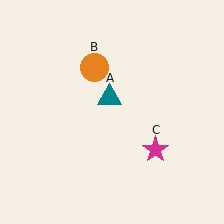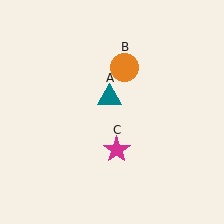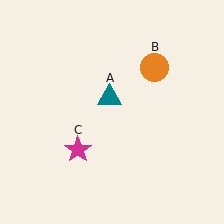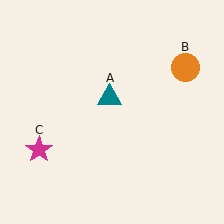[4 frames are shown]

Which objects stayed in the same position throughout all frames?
Teal triangle (object A) remained stationary.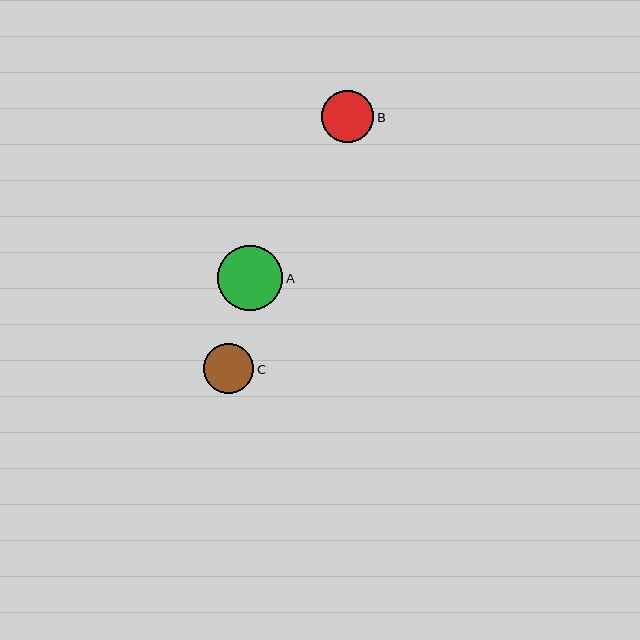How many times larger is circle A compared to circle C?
Circle A is approximately 1.3 times the size of circle C.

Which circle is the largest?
Circle A is the largest with a size of approximately 65 pixels.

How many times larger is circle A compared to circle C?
Circle A is approximately 1.3 times the size of circle C.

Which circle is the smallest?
Circle C is the smallest with a size of approximately 50 pixels.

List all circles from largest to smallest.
From largest to smallest: A, B, C.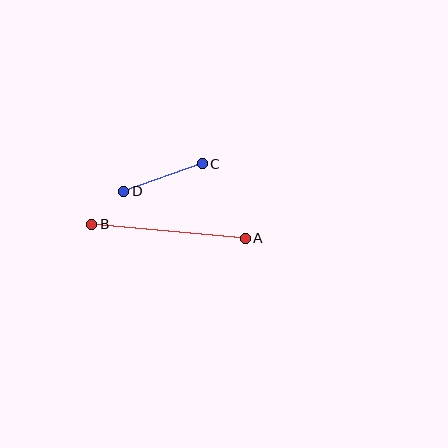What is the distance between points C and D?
The distance is approximately 83 pixels.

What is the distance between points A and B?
The distance is approximately 154 pixels.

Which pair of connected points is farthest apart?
Points A and B are farthest apart.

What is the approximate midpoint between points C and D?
The midpoint is at approximately (163, 177) pixels.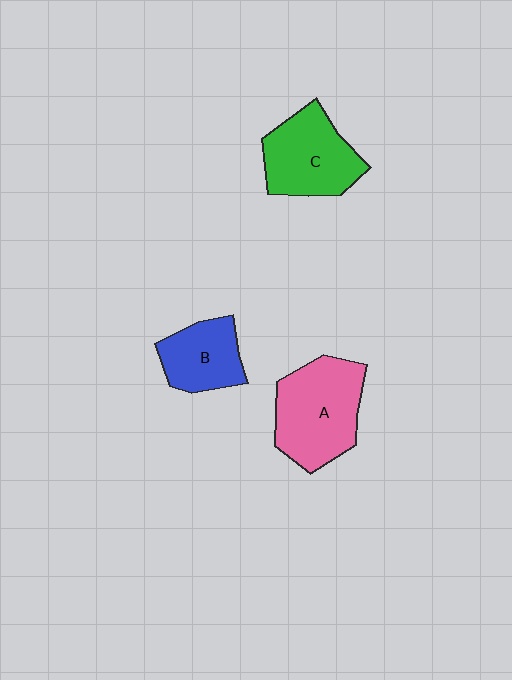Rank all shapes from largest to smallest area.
From largest to smallest: A (pink), C (green), B (blue).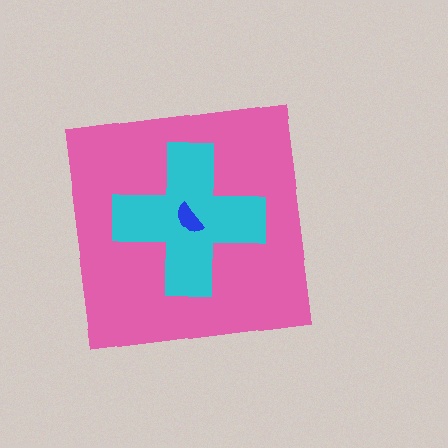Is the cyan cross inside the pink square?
Yes.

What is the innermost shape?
The blue semicircle.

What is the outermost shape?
The pink square.